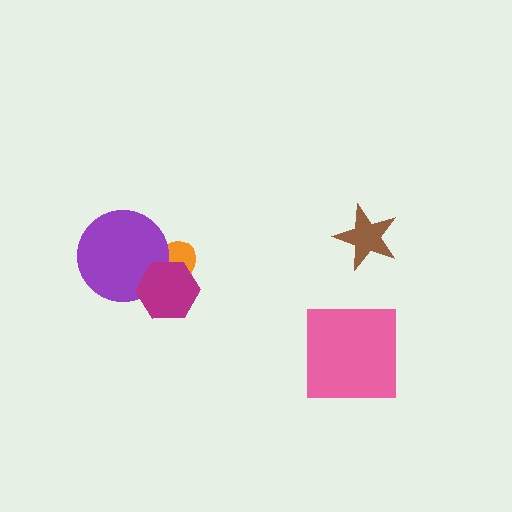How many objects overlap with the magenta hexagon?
2 objects overlap with the magenta hexagon.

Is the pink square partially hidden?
No, no other shape covers it.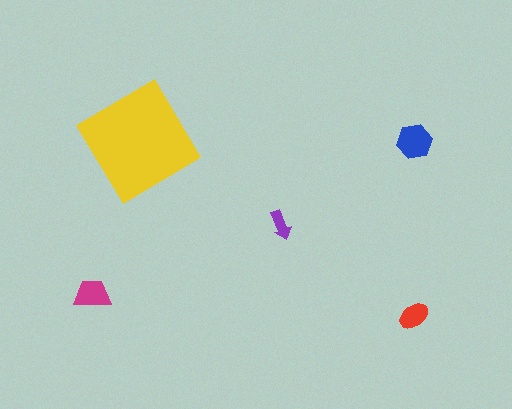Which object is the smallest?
The purple arrow.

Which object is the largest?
The yellow diamond.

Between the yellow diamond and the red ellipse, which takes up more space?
The yellow diamond.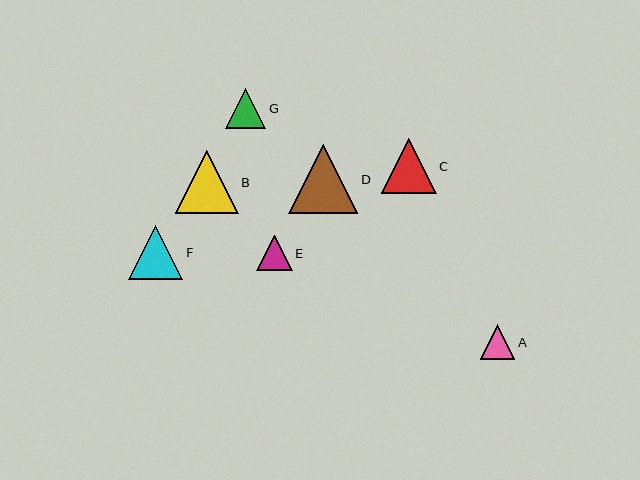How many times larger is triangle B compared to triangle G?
Triangle B is approximately 1.6 times the size of triangle G.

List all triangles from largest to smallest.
From largest to smallest: D, B, C, F, G, E, A.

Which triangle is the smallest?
Triangle A is the smallest with a size of approximately 34 pixels.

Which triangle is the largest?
Triangle D is the largest with a size of approximately 69 pixels.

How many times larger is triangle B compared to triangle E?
Triangle B is approximately 1.8 times the size of triangle E.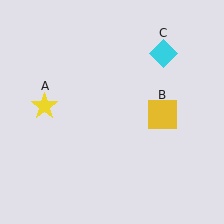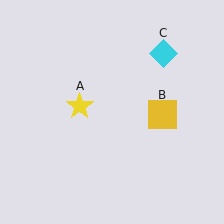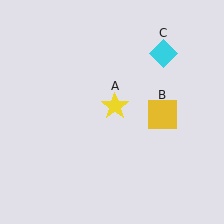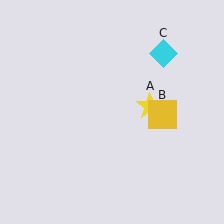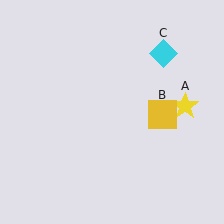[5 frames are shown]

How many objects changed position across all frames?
1 object changed position: yellow star (object A).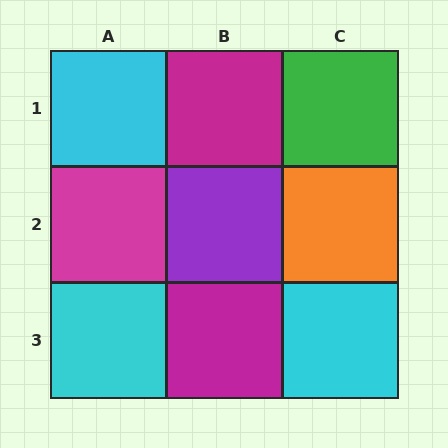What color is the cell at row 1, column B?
Magenta.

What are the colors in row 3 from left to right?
Cyan, magenta, cyan.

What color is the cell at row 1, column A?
Cyan.